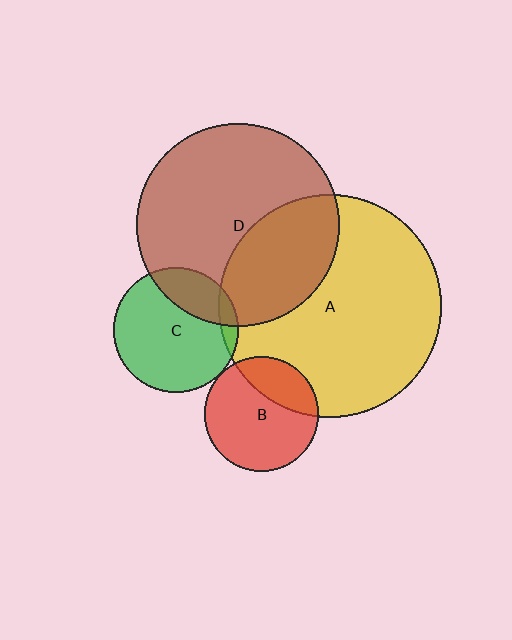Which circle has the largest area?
Circle A (yellow).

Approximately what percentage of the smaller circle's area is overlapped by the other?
Approximately 25%.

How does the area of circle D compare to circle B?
Approximately 3.1 times.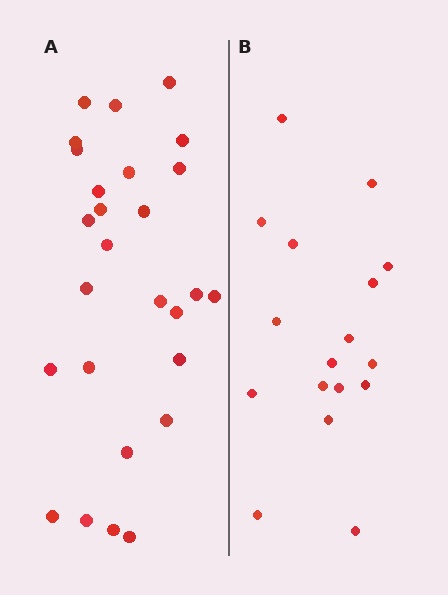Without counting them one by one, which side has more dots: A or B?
Region A (the left region) has more dots.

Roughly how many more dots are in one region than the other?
Region A has roughly 10 or so more dots than region B.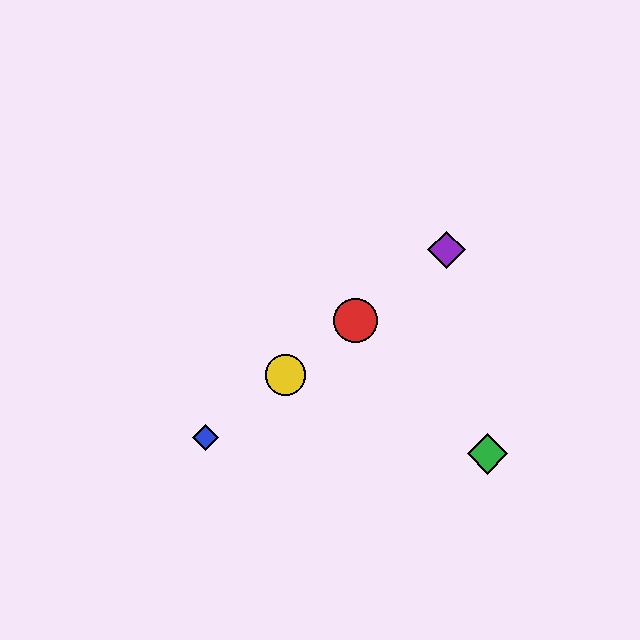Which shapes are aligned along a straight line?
The red circle, the blue diamond, the yellow circle, the purple diamond are aligned along a straight line.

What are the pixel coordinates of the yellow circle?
The yellow circle is at (286, 375).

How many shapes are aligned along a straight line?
4 shapes (the red circle, the blue diamond, the yellow circle, the purple diamond) are aligned along a straight line.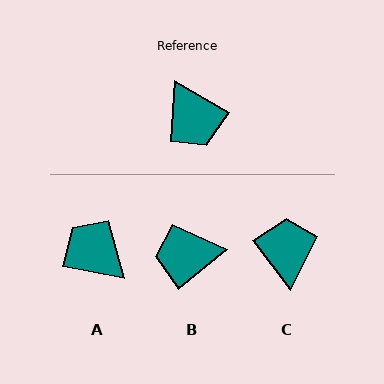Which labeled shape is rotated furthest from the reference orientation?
A, about 161 degrees away.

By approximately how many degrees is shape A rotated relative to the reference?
Approximately 161 degrees clockwise.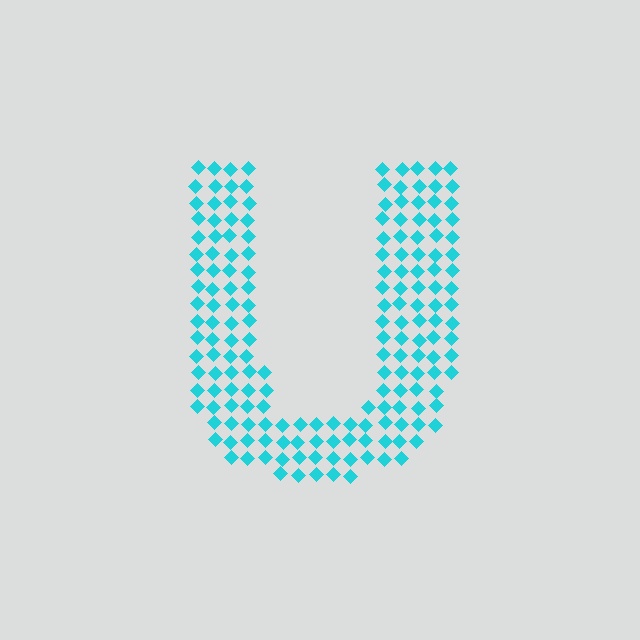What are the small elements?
The small elements are diamonds.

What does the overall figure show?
The overall figure shows the letter U.